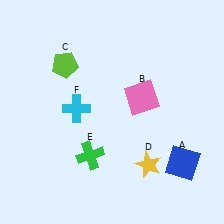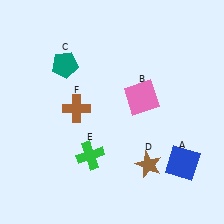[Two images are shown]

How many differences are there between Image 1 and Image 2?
There are 3 differences between the two images.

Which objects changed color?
C changed from lime to teal. D changed from yellow to brown. F changed from cyan to brown.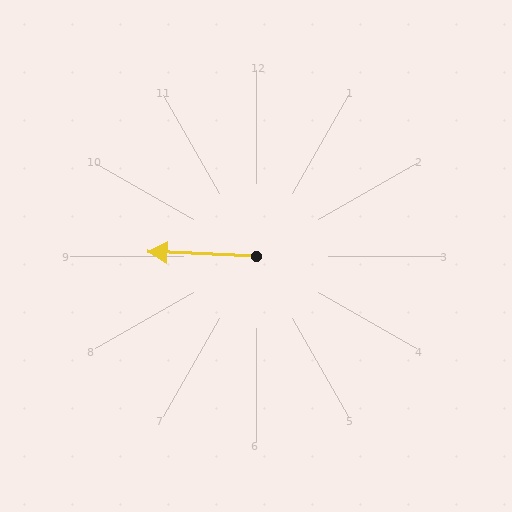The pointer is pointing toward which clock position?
Roughly 9 o'clock.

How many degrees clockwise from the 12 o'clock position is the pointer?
Approximately 272 degrees.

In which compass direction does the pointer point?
West.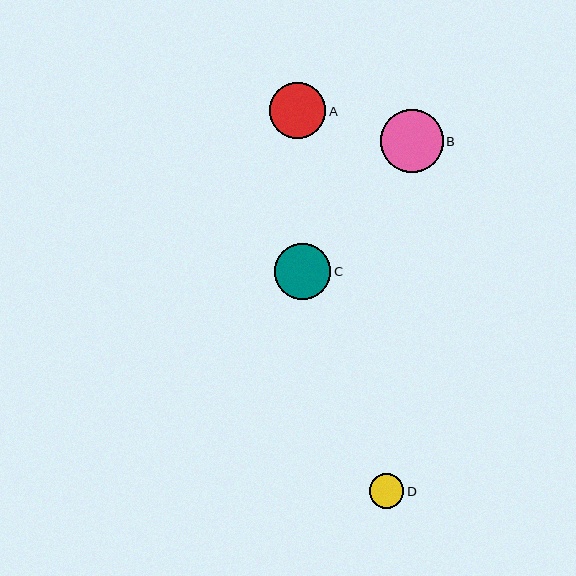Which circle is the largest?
Circle B is the largest with a size of approximately 63 pixels.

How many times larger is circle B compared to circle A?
Circle B is approximately 1.1 times the size of circle A.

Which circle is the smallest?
Circle D is the smallest with a size of approximately 35 pixels.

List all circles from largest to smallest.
From largest to smallest: B, C, A, D.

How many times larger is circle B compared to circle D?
Circle B is approximately 1.8 times the size of circle D.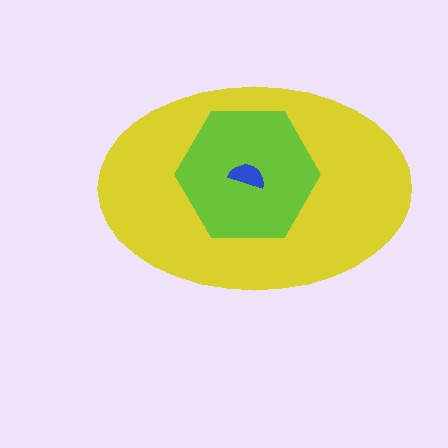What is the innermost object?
The blue semicircle.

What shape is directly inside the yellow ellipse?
The lime hexagon.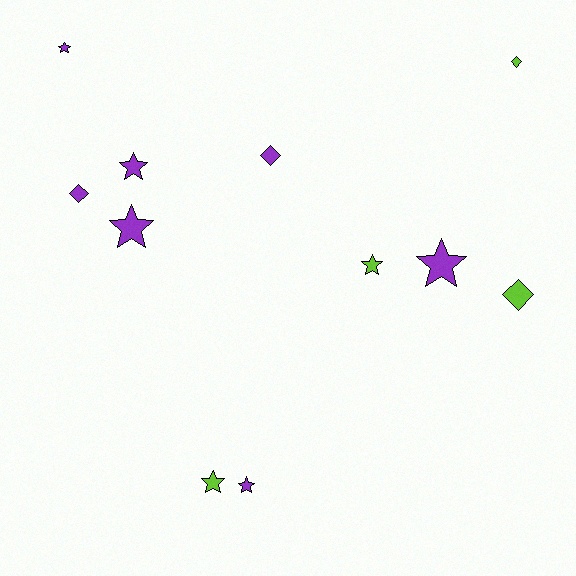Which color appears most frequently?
Purple, with 7 objects.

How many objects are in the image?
There are 11 objects.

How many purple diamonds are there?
There are 2 purple diamonds.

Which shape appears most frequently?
Star, with 7 objects.